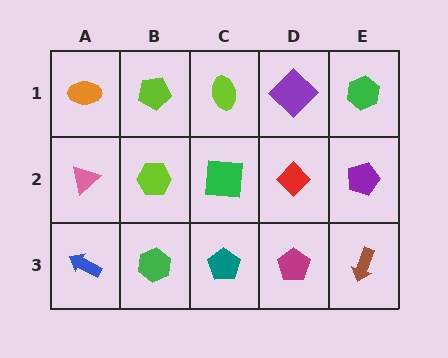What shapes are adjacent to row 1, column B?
A lime hexagon (row 2, column B), an orange ellipse (row 1, column A), a lime ellipse (row 1, column C).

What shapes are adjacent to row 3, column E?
A purple pentagon (row 2, column E), a magenta pentagon (row 3, column D).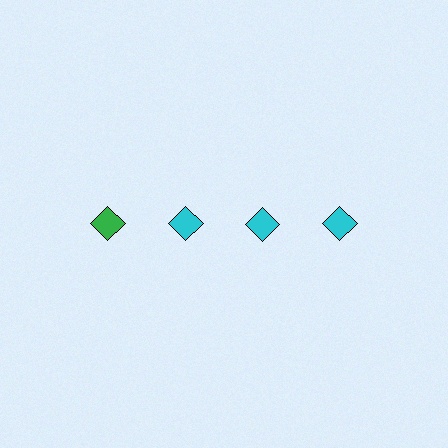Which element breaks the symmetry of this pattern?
The green diamond in the top row, leftmost column breaks the symmetry. All other shapes are cyan diamonds.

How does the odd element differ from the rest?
It has a different color: green instead of cyan.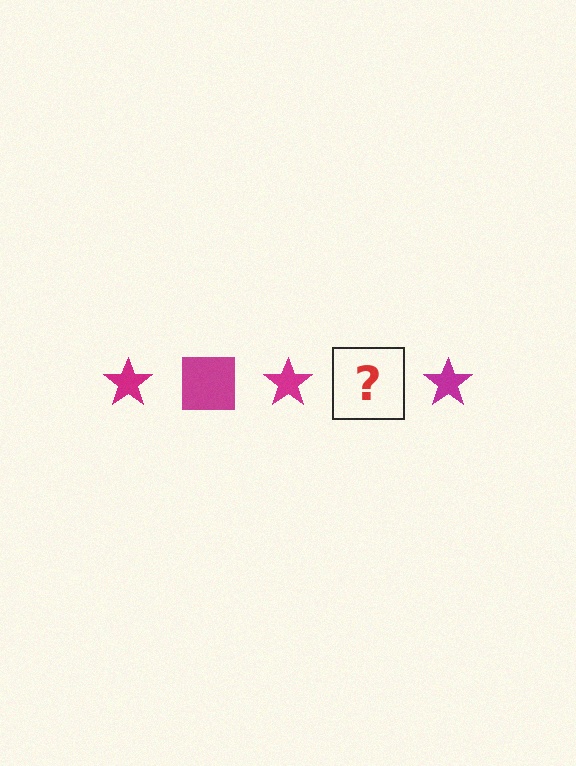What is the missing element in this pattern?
The missing element is a magenta square.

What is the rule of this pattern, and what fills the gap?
The rule is that the pattern cycles through star, square shapes in magenta. The gap should be filled with a magenta square.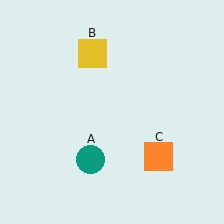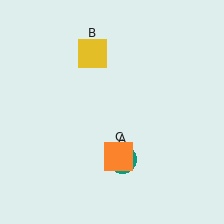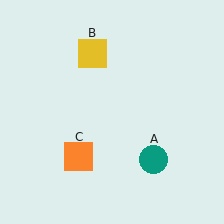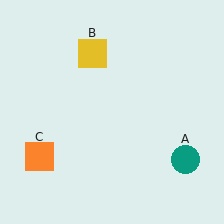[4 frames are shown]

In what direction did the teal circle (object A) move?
The teal circle (object A) moved right.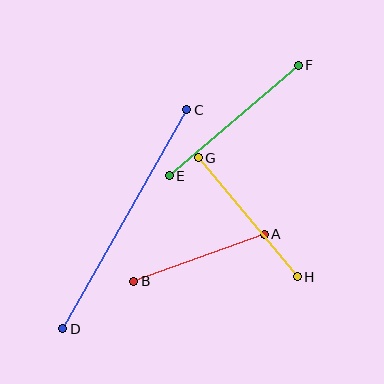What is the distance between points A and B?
The distance is approximately 139 pixels.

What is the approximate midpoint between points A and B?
The midpoint is at approximately (199, 258) pixels.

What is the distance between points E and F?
The distance is approximately 170 pixels.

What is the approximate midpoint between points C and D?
The midpoint is at approximately (125, 219) pixels.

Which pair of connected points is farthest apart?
Points C and D are farthest apart.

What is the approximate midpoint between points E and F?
The midpoint is at approximately (234, 120) pixels.